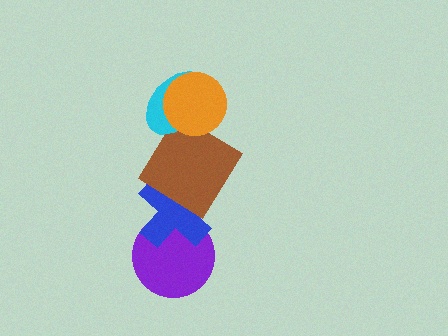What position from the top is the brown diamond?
The brown diamond is 3rd from the top.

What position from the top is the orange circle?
The orange circle is 1st from the top.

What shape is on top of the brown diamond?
The cyan ellipse is on top of the brown diamond.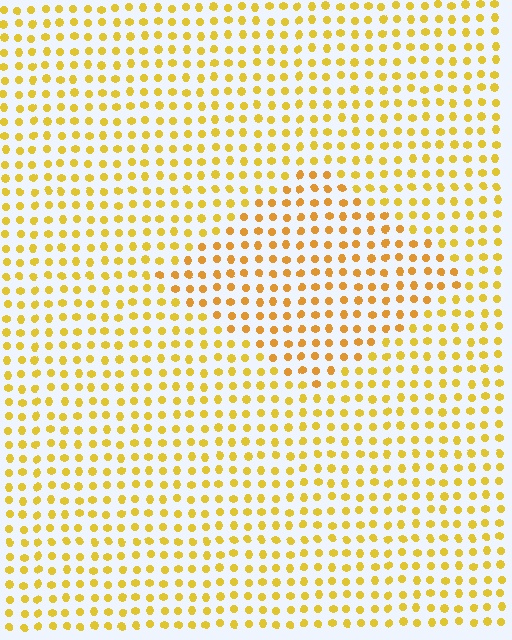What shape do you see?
I see a diamond.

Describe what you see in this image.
The image is filled with small yellow elements in a uniform arrangement. A diamond-shaped region is visible where the elements are tinted to a slightly different hue, forming a subtle color boundary.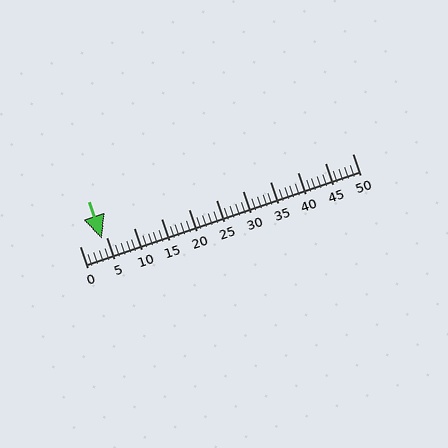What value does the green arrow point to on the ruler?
The green arrow points to approximately 4.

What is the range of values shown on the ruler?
The ruler shows values from 0 to 50.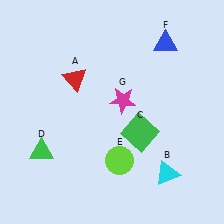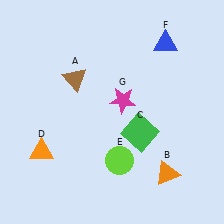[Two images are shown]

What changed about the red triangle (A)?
In Image 1, A is red. In Image 2, it changed to brown.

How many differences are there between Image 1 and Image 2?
There are 3 differences between the two images.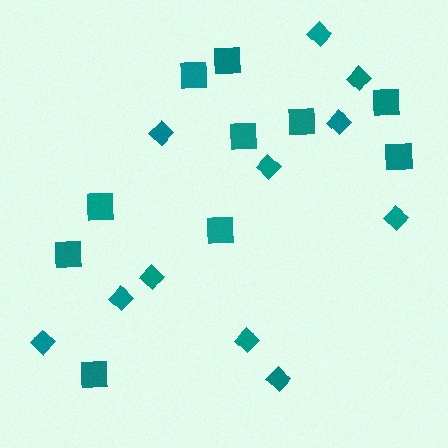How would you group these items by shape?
There are 2 groups: one group of diamonds (11) and one group of squares (10).